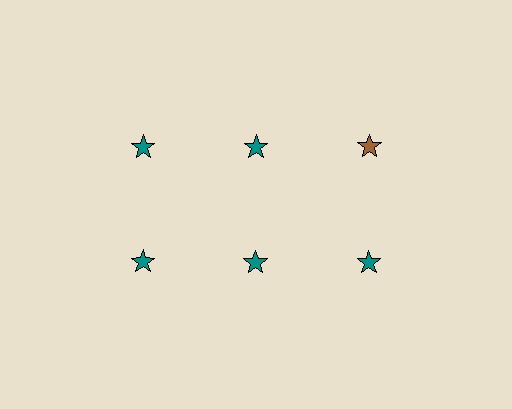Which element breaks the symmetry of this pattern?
The brown star in the top row, center column breaks the symmetry. All other shapes are teal stars.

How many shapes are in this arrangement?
There are 6 shapes arranged in a grid pattern.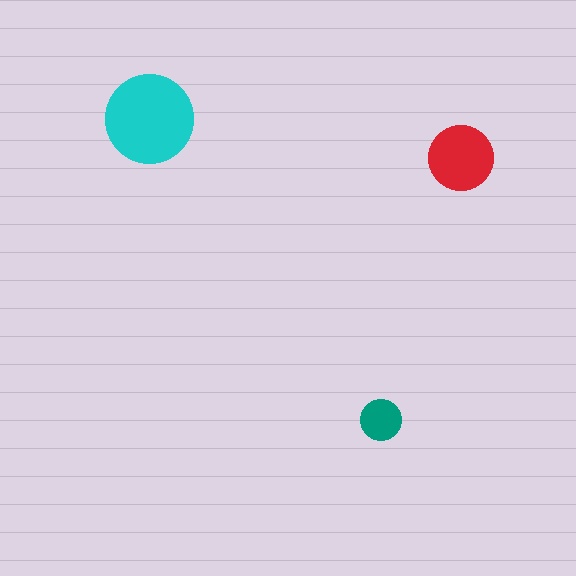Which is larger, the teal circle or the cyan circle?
The cyan one.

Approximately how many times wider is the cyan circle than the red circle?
About 1.5 times wider.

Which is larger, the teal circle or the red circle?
The red one.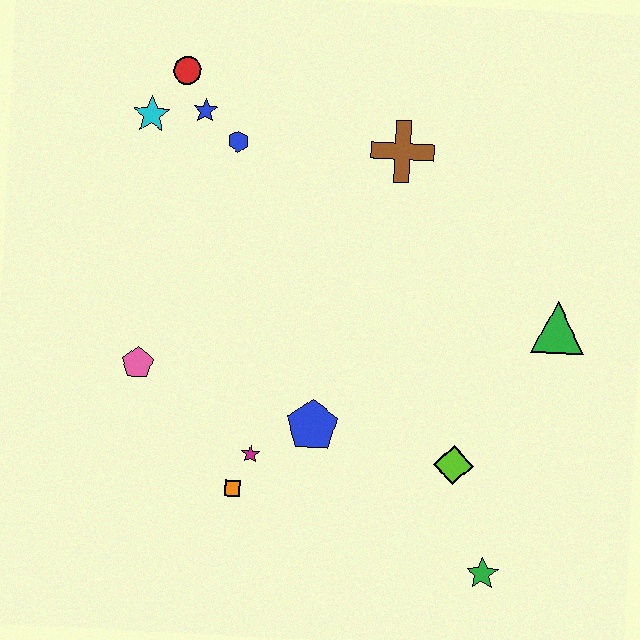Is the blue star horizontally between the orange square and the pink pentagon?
Yes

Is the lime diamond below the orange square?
No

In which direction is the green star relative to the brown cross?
The green star is below the brown cross.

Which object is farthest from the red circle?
The green star is farthest from the red circle.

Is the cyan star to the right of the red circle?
No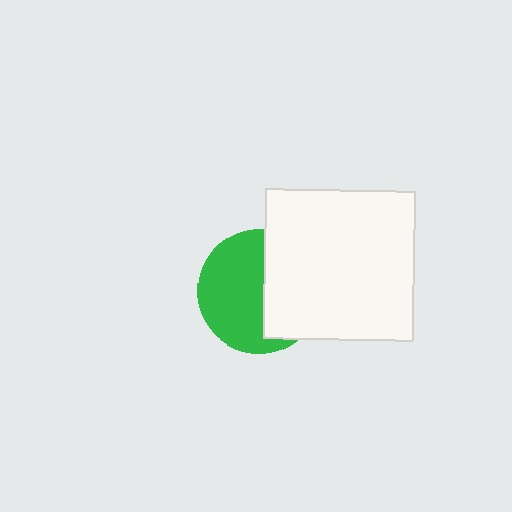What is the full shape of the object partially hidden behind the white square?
The partially hidden object is a green circle.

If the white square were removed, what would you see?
You would see the complete green circle.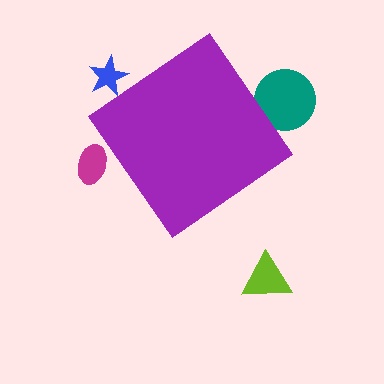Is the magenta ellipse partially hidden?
Yes, the magenta ellipse is partially hidden behind the purple diamond.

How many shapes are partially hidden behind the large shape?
3 shapes are partially hidden.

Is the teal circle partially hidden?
Yes, the teal circle is partially hidden behind the purple diamond.